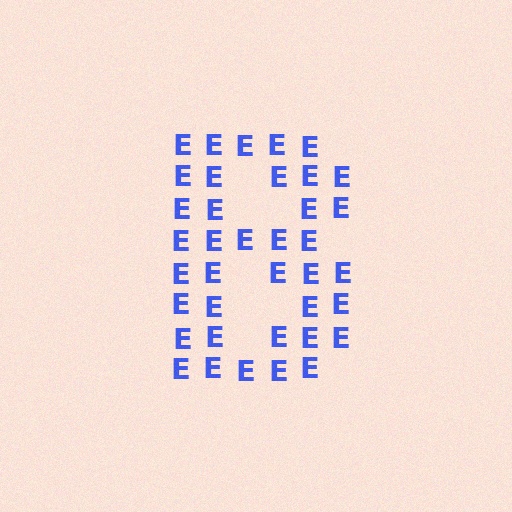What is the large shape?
The large shape is the letter B.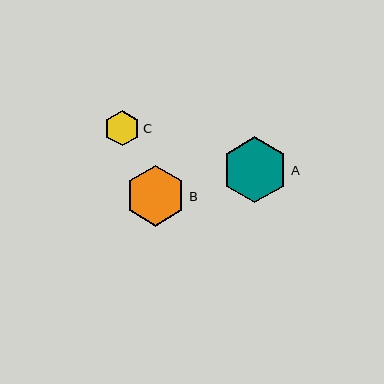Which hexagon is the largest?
Hexagon A is the largest with a size of approximately 66 pixels.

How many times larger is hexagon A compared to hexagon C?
Hexagon A is approximately 1.9 times the size of hexagon C.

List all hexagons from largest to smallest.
From largest to smallest: A, B, C.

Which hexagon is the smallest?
Hexagon C is the smallest with a size of approximately 35 pixels.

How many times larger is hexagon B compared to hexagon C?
Hexagon B is approximately 1.7 times the size of hexagon C.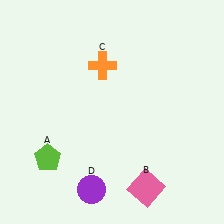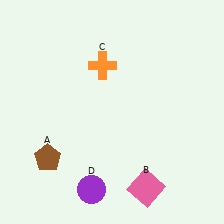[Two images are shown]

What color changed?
The pentagon (A) changed from lime in Image 1 to brown in Image 2.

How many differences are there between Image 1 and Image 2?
There is 1 difference between the two images.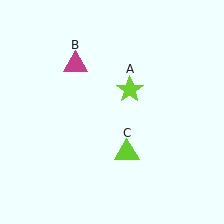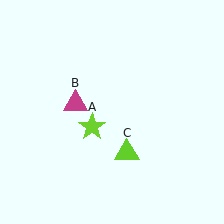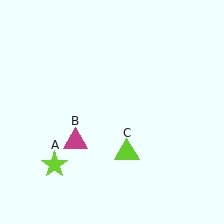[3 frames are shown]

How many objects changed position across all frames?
2 objects changed position: lime star (object A), magenta triangle (object B).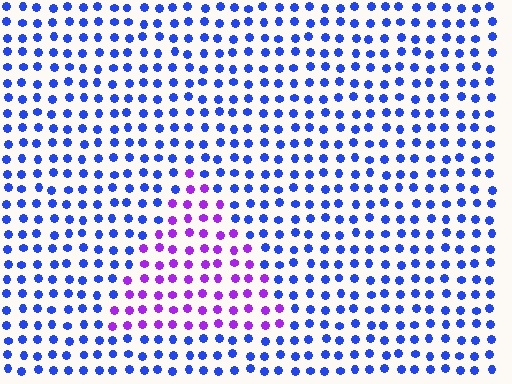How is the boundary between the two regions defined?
The boundary is defined purely by a slight shift in hue (about 51 degrees). Spacing, size, and orientation are identical on both sides.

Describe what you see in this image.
The image is filled with small blue elements in a uniform arrangement. A triangle-shaped region is visible where the elements are tinted to a slightly different hue, forming a subtle color boundary.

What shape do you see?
I see a triangle.